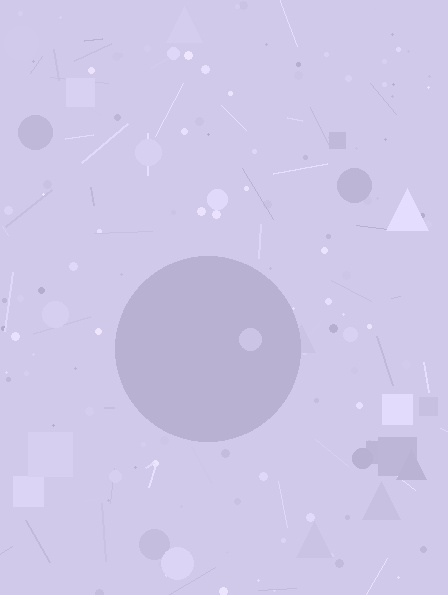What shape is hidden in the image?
A circle is hidden in the image.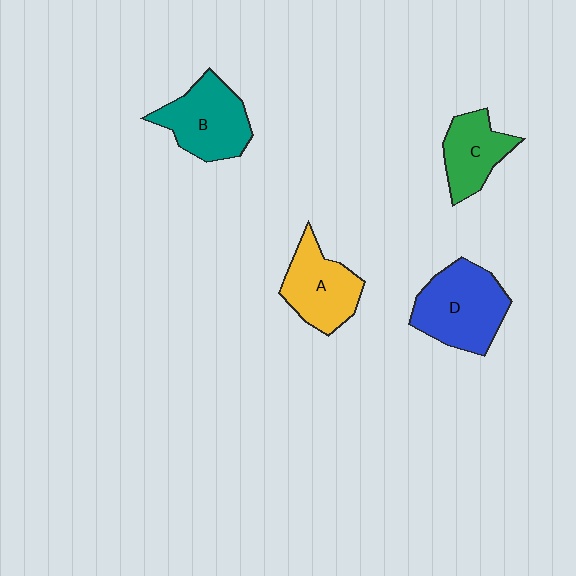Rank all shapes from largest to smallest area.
From largest to smallest: D (blue), B (teal), A (yellow), C (green).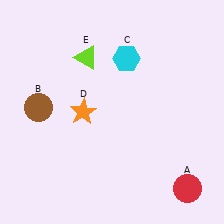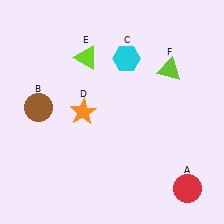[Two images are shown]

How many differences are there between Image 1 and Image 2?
There is 1 difference between the two images.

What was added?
A lime triangle (F) was added in Image 2.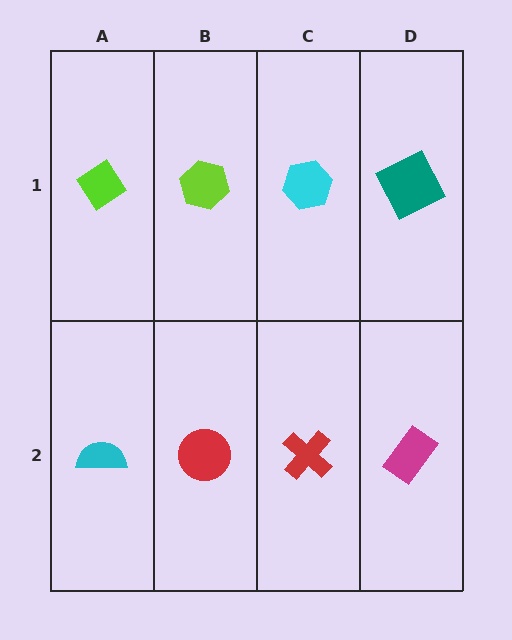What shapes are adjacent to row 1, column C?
A red cross (row 2, column C), a lime hexagon (row 1, column B), a teal square (row 1, column D).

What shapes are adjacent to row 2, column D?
A teal square (row 1, column D), a red cross (row 2, column C).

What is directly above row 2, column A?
A lime diamond.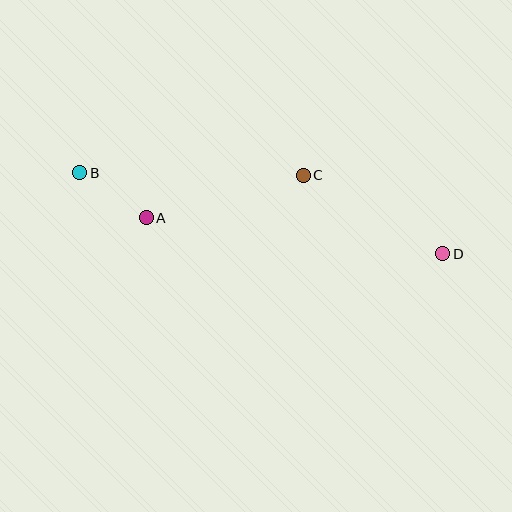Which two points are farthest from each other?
Points B and D are farthest from each other.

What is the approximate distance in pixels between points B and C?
The distance between B and C is approximately 224 pixels.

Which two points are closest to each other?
Points A and B are closest to each other.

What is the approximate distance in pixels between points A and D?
The distance between A and D is approximately 299 pixels.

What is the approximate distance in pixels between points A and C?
The distance between A and C is approximately 163 pixels.